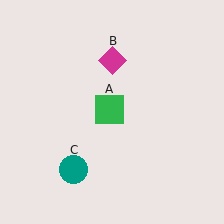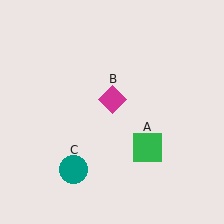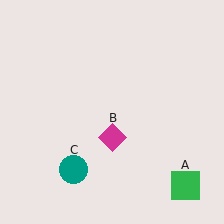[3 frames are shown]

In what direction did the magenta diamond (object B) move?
The magenta diamond (object B) moved down.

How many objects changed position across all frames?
2 objects changed position: green square (object A), magenta diamond (object B).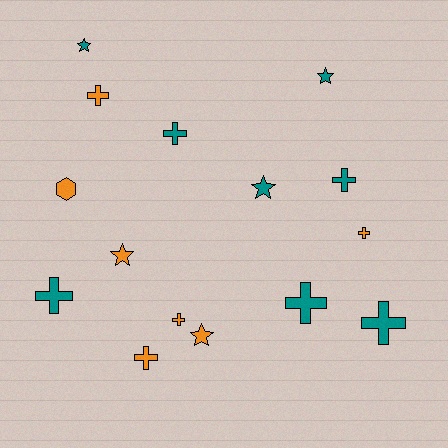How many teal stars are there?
There are 3 teal stars.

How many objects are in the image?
There are 15 objects.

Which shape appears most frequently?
Cross, with 9 objects.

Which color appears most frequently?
Teal, with 8 objects.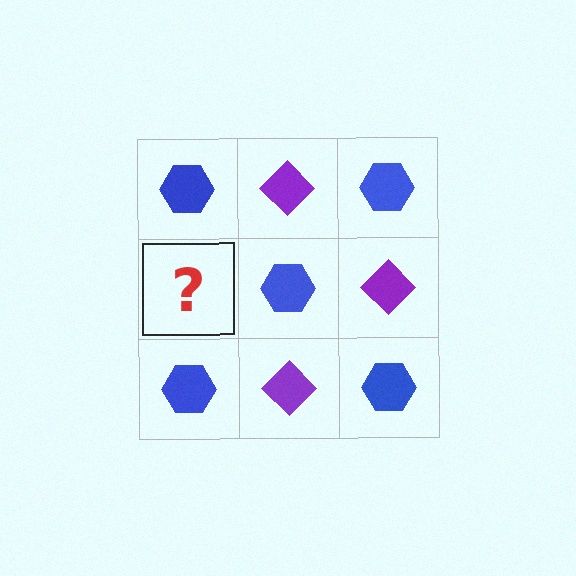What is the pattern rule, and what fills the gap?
The rule is that it alternates blue hexagon and purple diamond in a checkerboard pattern. The gap should be filled with a purple diamond.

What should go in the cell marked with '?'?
The missing cell should contain a purple diamond.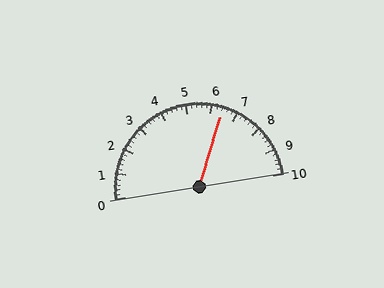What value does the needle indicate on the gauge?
The needle indicates approximately 6.4.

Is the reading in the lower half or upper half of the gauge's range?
The reading is in the upper half of the range (0 to 10).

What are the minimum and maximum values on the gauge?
The gauge ranges from 0 to 10.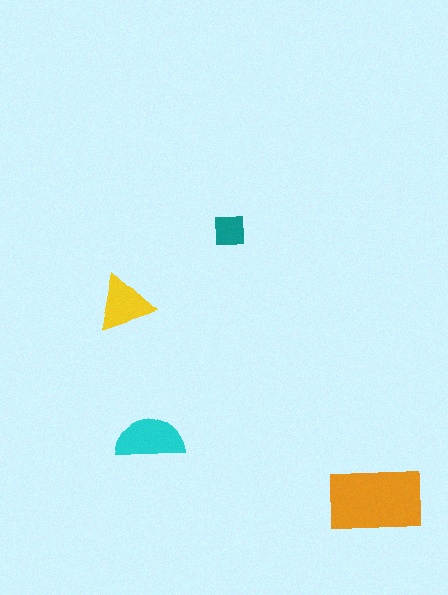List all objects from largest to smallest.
The orange rectangle, the cyan semicircle, the yellow triangle, the teal square.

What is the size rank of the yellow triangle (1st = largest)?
3rd.